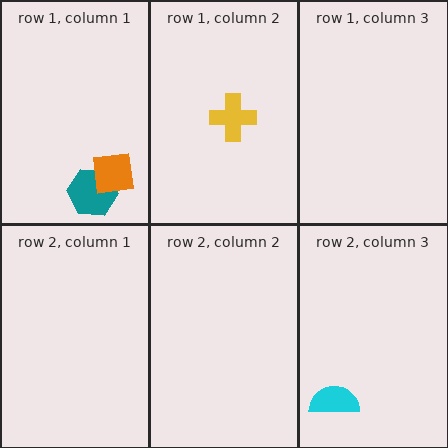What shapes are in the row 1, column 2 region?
The yellow cross.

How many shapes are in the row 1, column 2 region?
1.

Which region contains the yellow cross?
The row 1, column 2 region.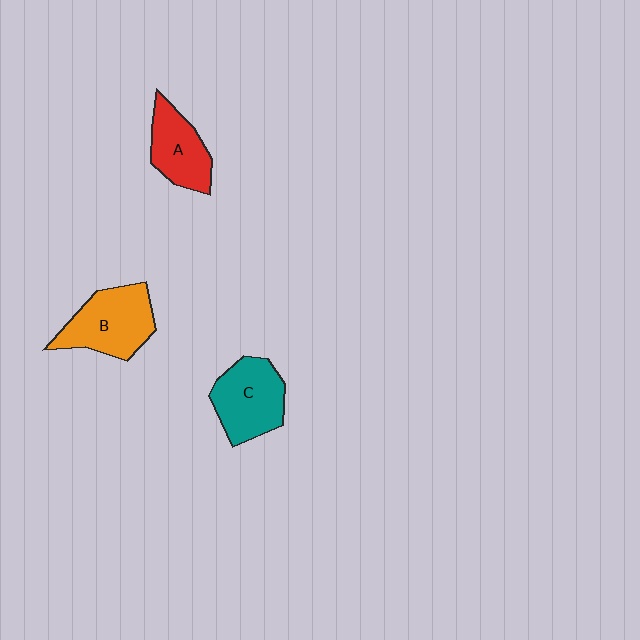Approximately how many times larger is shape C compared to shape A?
Approximately 1.2 times.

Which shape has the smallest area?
Shape A (red).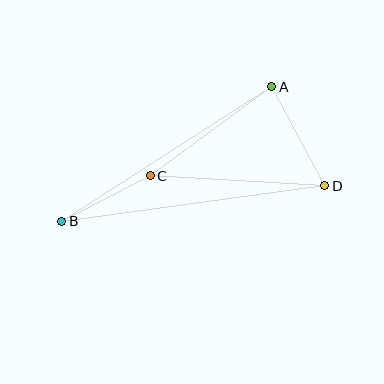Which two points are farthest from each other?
Points B and D are farthest from each other.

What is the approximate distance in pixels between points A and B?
The distance between A and B is approximately 250 pixels.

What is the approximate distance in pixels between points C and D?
The distance between C and D is approximately 175 pixels.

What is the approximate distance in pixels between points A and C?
The distance between A and C is approximately 151 pixels.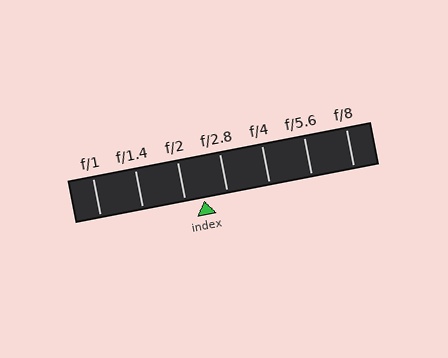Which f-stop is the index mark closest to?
The index mark is closest to f/2.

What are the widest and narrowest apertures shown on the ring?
The widest aperture shown is f/1 and the narrowest is f/8.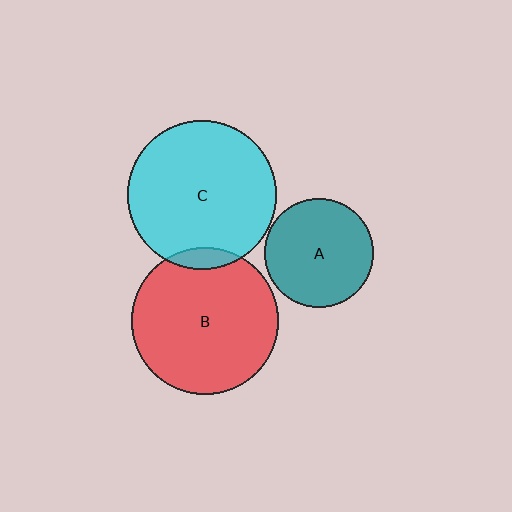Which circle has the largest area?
Circle C (cyan).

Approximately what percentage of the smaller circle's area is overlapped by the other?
Approximately 5%.